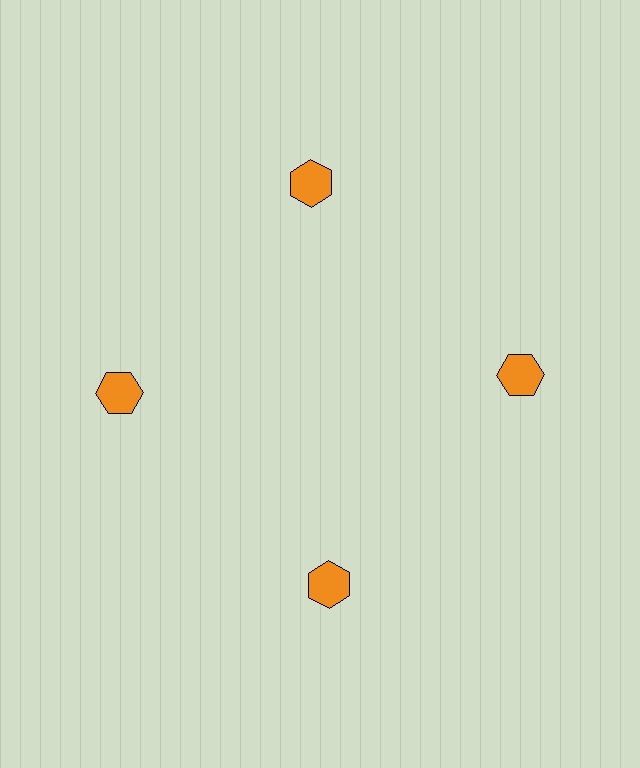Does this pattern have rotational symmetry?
Yes, this pattern has 4-fold rotational symmetry. It looks the same after rotating 90 degrees around the center.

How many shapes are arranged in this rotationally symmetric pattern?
There are 4 shapes, arranged in 4 groups of 1.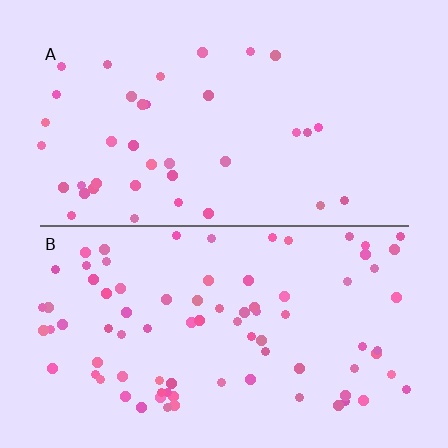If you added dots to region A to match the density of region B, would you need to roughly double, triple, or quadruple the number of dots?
Approximately double.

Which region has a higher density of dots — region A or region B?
B (the bottom).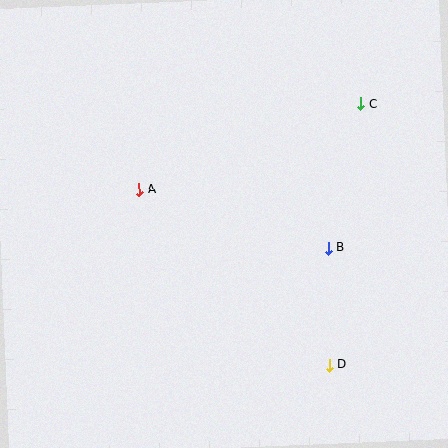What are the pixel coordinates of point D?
Point D is at (329, 365).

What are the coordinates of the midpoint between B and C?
The midpoint between B and C is at (345, 176).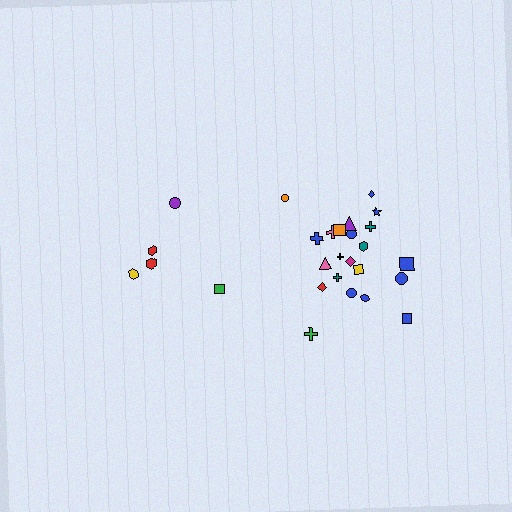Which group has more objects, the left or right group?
The right group.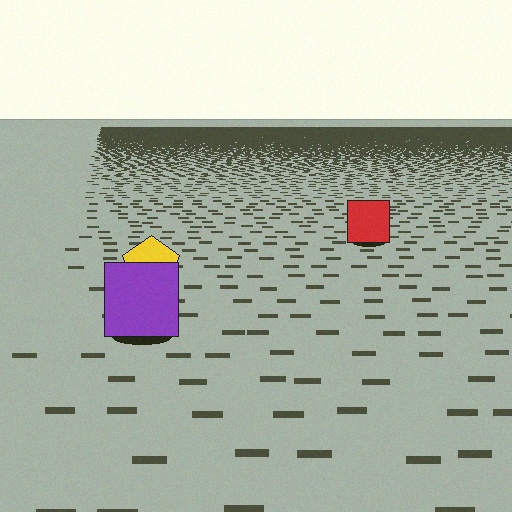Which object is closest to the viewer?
The purple square is closest. The texture marks near it are larger and more spread out.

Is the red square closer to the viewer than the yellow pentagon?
No. The yellow pentagon is closer — you can tell from the texture gradient: the ground texture is coarser near it.